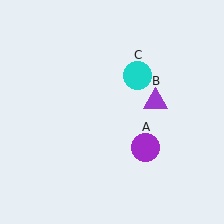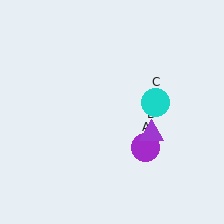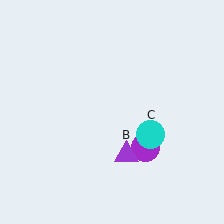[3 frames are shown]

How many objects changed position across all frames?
2 objects changed position: purple triangle (object B), cyan circle (object C).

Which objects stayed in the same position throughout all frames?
Purple circle (object A) remained stationary.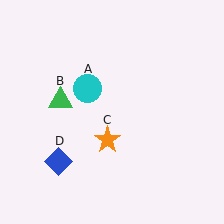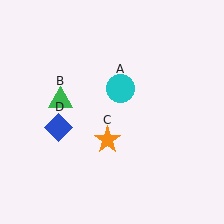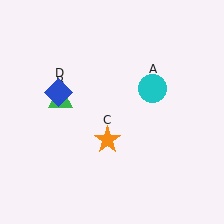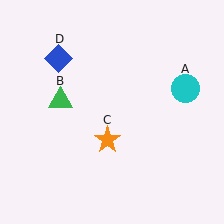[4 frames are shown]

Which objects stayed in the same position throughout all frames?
Green triangle (object B) and orange star (object C) remained stationary.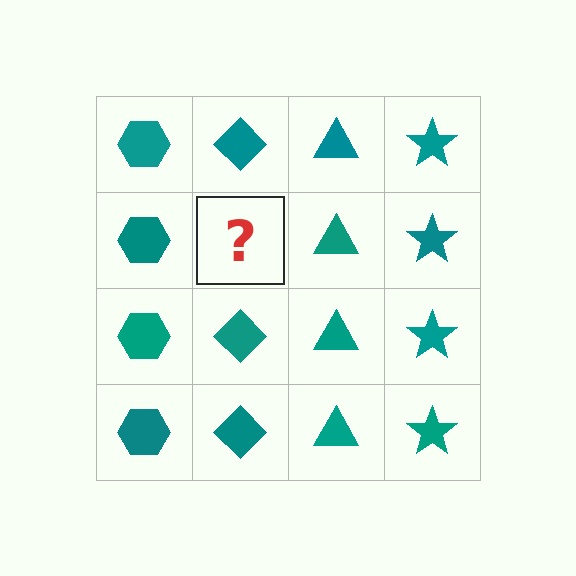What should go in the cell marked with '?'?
The missing cell should contain a teal diamond.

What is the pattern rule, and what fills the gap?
The rule is that each column has a consistent shape. The gap should be filled with a teal diamond.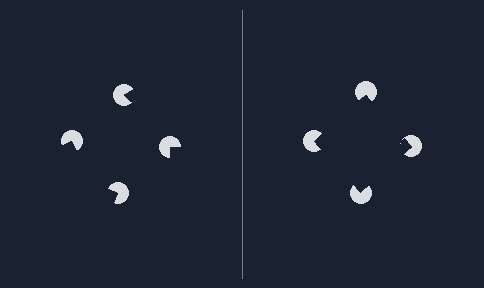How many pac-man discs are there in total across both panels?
8 — 4 on each side.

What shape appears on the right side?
An illusory square.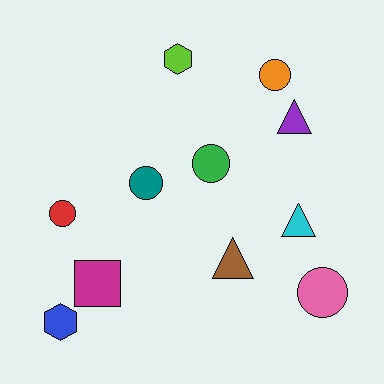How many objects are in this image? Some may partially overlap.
There are 11 objects.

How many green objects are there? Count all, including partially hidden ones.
There is 1 green object.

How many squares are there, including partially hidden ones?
There is 1 square.